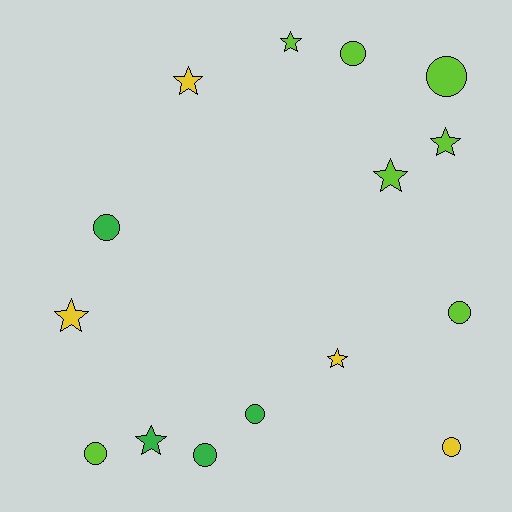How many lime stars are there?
There are 3 lime stars.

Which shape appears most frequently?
Circle, with 8 objects.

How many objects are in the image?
There are 15 objects.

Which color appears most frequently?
Lime, with 7 objects.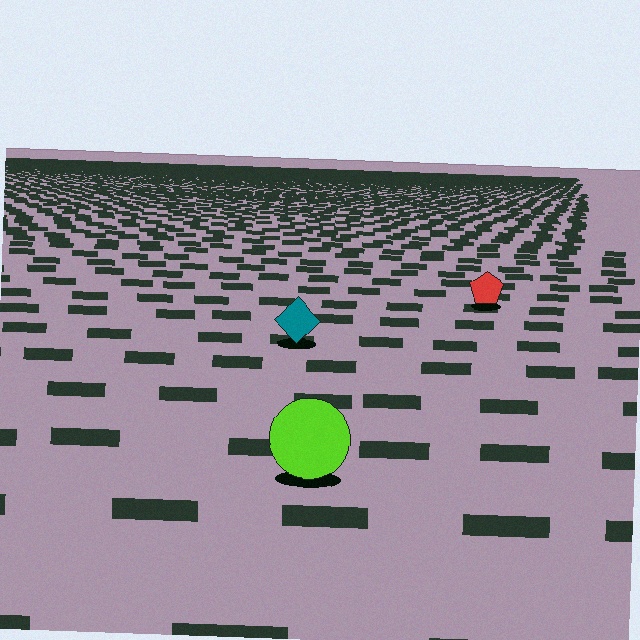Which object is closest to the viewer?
The lime circle is closest. The texture marks near it are larger and more spread out.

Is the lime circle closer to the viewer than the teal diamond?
Yes. The lime circle is closer — you can tell from the texture gradient: the ground texture is coarser near it.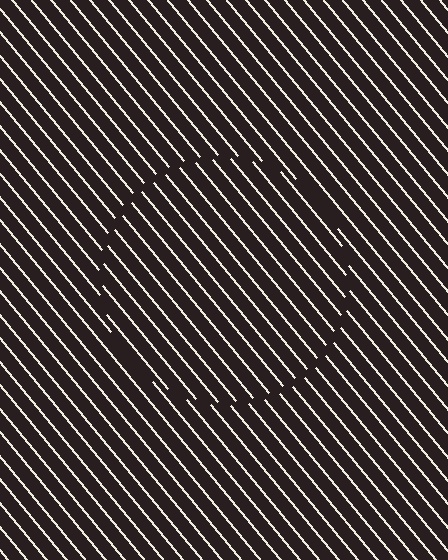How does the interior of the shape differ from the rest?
The interior of the shape contains the same grating, shifted by half a period — the contour is defined by the phase discontinuity where line-ends from the inner and outer gratings abut.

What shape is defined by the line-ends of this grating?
An illusory circle. The interior of the shape contains the same grating, shifted by half a period — the contour is defined by the phase discontinuity where line-ends from the inner and outer gratings abut.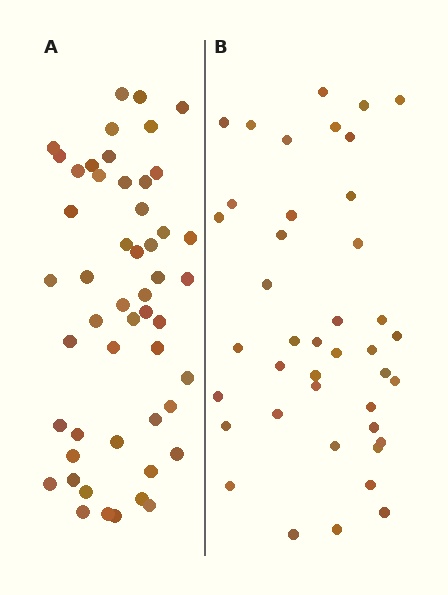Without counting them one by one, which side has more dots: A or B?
Region A (the left region) has more dots.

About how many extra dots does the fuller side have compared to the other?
Region A has roughly 10 or so more dots than region B.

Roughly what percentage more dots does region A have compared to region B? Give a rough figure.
About 25% more.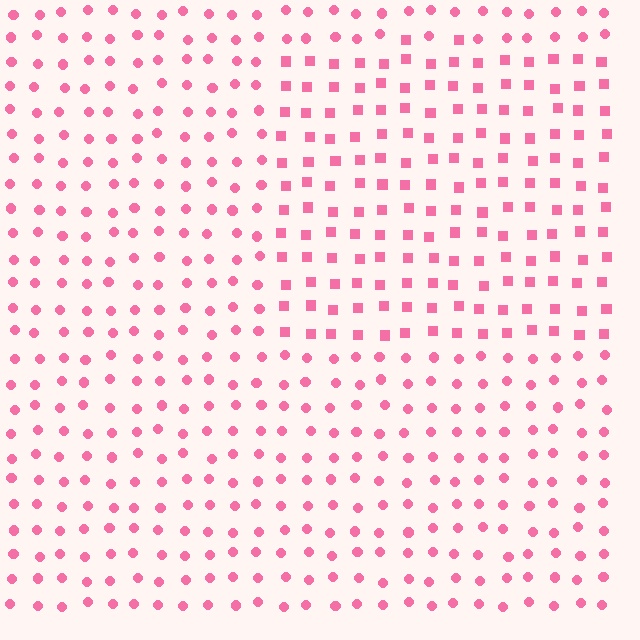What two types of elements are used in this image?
The image uses squares inside the rectangle region and circles outside it.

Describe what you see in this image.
The image is filled with small pink elements arranged in a uniform grid. A rectangle-shaped region contains squares, while the surrounding area contains circles. The boundary is defined purely by the change in element shape.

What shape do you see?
I see a rectangle.